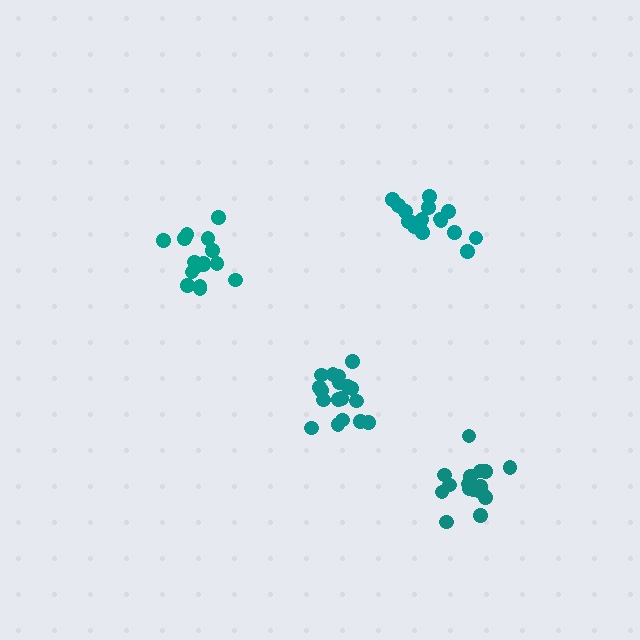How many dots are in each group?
Group 1: 17 dots, Group 2: 17 dots, Group 3: 18 dots, Group 4: 16 dots (68 total).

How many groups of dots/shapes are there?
There are 4 groups.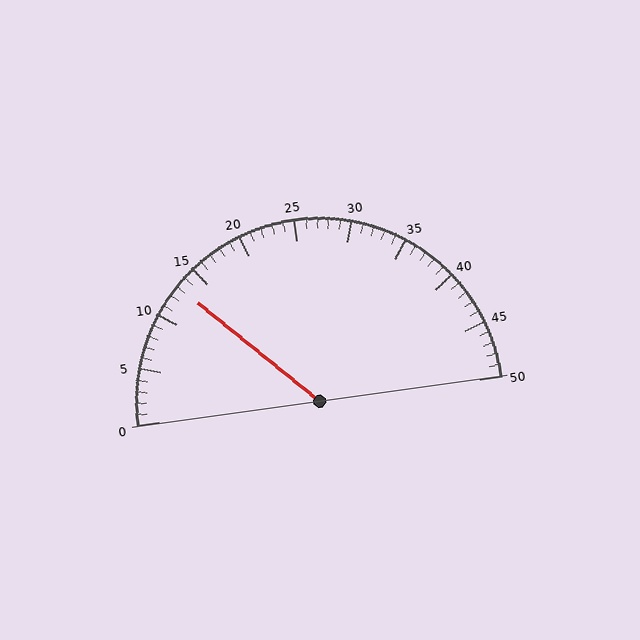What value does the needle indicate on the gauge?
The needle indicates approximately 13.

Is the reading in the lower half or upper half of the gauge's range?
The reading is in the lower half of the range (0 to 50).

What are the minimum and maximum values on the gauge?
The gauge ranges from 0 to 50.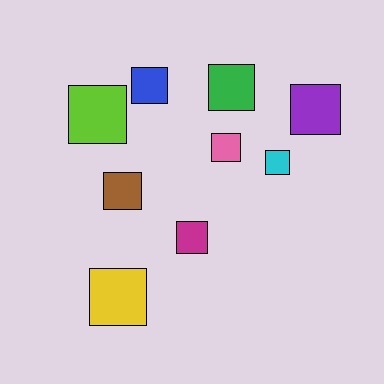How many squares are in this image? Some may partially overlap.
There are 9 squares.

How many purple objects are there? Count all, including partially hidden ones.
There is 1 purple object.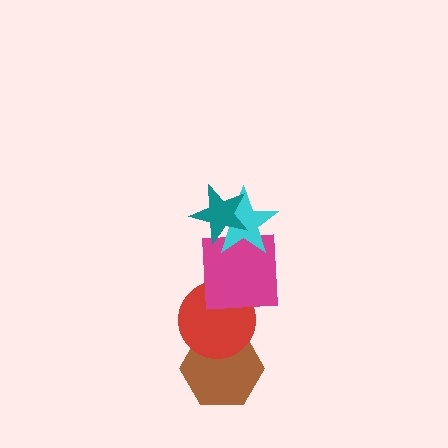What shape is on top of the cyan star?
The teal star is on top of the cyan star.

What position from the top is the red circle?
The red circle is 4th from the top.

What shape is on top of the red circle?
The magenta square is on top of the red circle.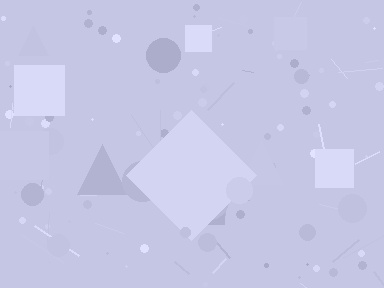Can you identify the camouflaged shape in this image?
The camouflaged shape is a diamond.